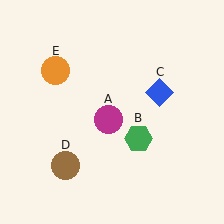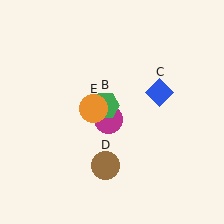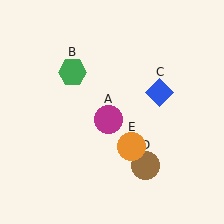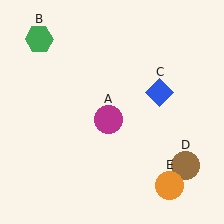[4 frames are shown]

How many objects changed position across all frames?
3 objects changed position: green hexagon (object B), brown circle (object D), orange circle (object E).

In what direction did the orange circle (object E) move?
The orange circle (object E) moved down and to the right.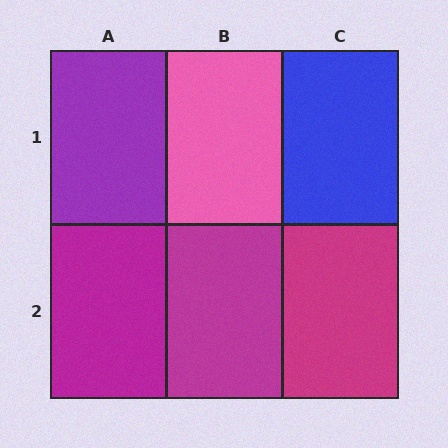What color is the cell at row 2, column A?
Magenta.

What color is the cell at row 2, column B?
Magenta.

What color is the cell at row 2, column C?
Magenta.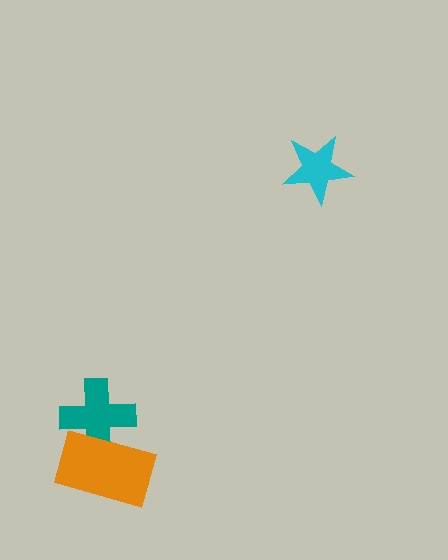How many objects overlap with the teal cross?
1 object overlaps with the teal cross.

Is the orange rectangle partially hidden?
No, no other shape covers it.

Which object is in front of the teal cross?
The orange rectangle is in front of the teal cross.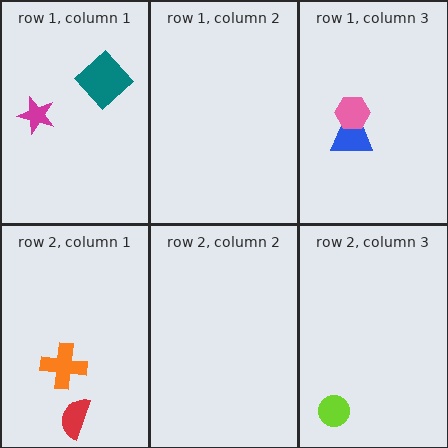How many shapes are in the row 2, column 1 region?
2.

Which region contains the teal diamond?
The row 1, column 1 region.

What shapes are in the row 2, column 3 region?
The lime circle.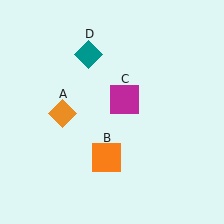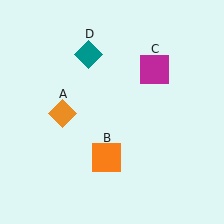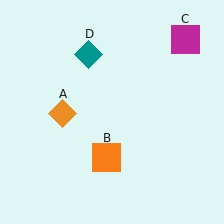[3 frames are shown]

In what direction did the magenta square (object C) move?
The magenta square (object C) moved up and to the right.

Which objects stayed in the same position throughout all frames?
Orange diamond (object A) and orange square (object B) and teal diamond (object D) remained stationary.